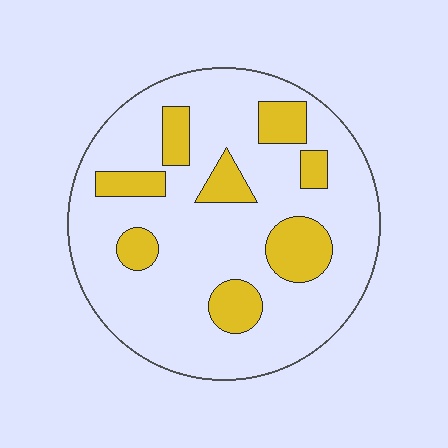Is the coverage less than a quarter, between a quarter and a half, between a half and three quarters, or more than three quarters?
Less than a quarter.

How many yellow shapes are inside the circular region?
8.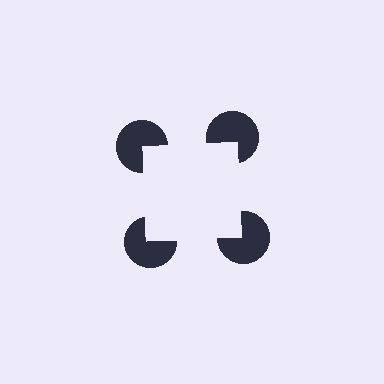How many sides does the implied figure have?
4 sides.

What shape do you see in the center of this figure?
An illusory square — its edges are inferred from the aligned wedge cuts in the pac-man discs, not physically drawn.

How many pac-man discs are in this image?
There are 4 — one at each vertex of the illusory square.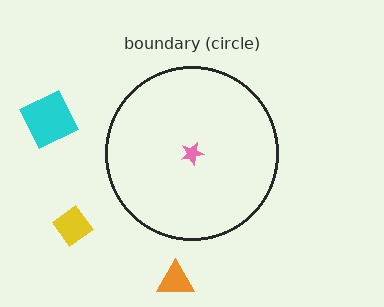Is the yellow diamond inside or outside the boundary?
Outside.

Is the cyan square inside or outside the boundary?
Outside.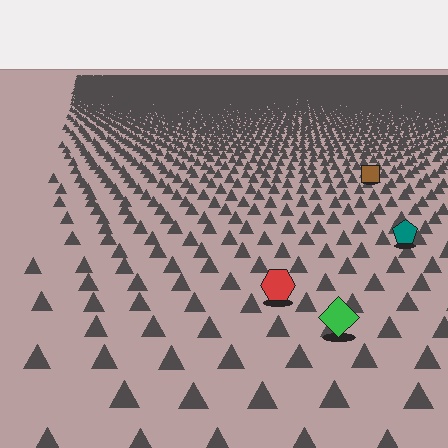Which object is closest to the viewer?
The green diamond is closest. The texture marks near it are larger and more spread out.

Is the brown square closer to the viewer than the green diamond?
No. The green diamond is closer — you can tell from the texture gradient: the ground texture is coarser near it.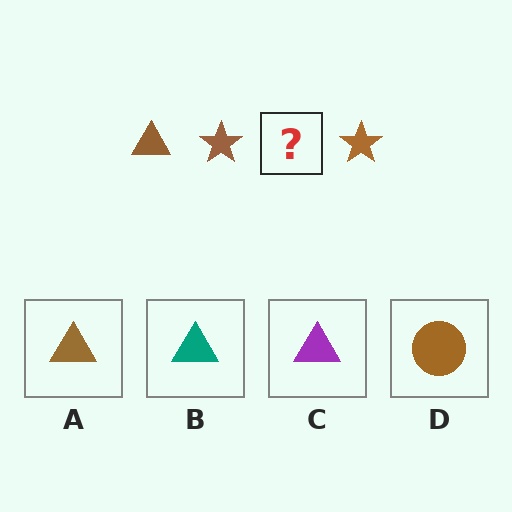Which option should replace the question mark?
Option A.